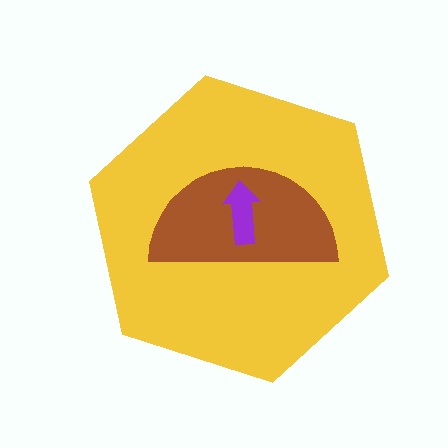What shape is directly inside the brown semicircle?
The purple arrow.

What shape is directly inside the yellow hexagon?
The brown semicircle.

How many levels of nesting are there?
3.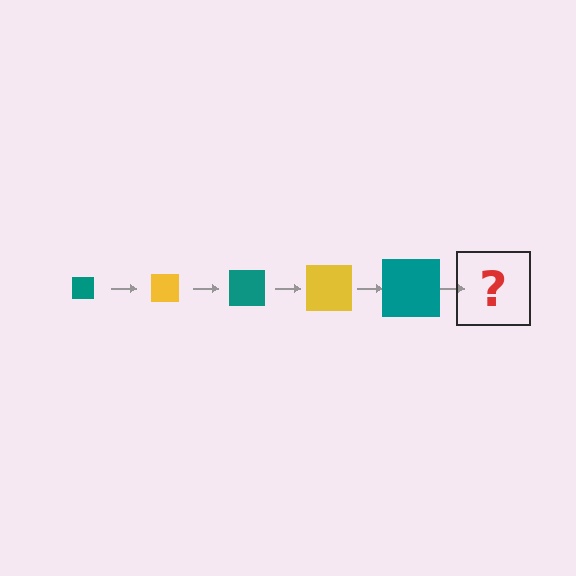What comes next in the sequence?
The next element should be a yellow square, larger than the previous one.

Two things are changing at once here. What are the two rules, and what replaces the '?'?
The two rules are that the square grows larger each step and the color cycles through teal and yellow. The '?' should be a yellow square, larger than the previous one.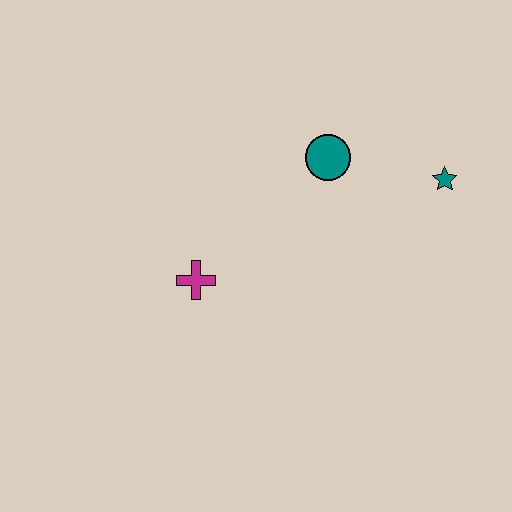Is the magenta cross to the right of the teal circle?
No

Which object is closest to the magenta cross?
The teal circle is closest to the magenta cross.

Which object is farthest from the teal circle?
The magenta cross is farthest from the teal circle.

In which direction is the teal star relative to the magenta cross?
The teal star is to the right of the magenta cross.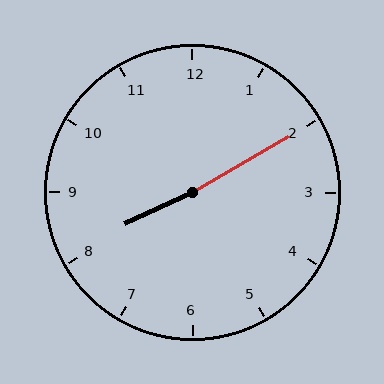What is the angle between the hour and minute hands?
Approximately 175 degrees.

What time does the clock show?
8:10.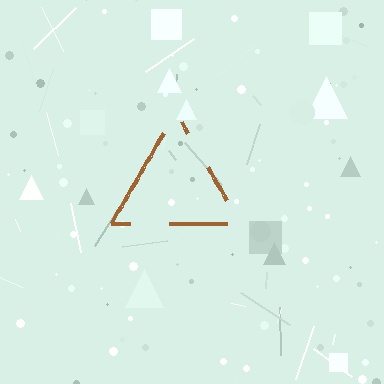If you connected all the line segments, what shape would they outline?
They would outline a triangle.